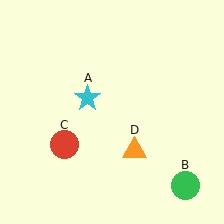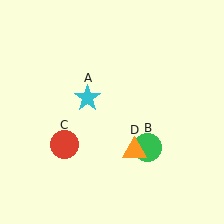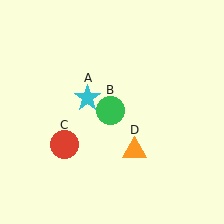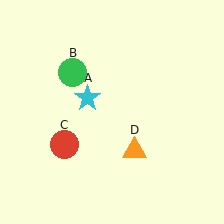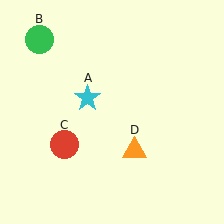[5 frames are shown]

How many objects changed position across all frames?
1 object changed position: green circle (object B).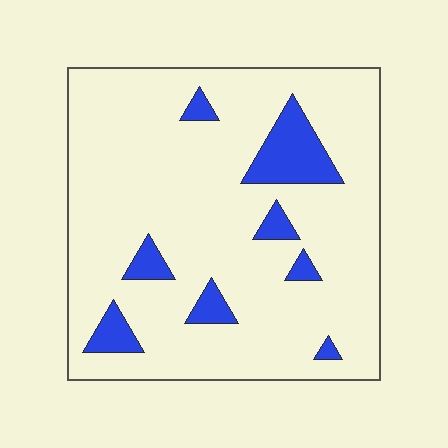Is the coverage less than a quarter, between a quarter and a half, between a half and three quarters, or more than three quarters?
Less than a quarter.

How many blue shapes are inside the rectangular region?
8.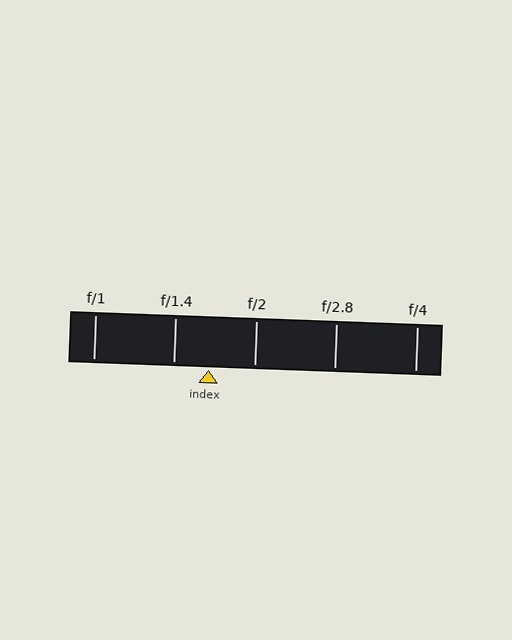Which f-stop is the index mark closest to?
The index mark is closest to f/1.4.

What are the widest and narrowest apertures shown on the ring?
The widest aperture shown is f/1 and the narrowest is f/4.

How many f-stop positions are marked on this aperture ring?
There are 5 f-stop positions marked.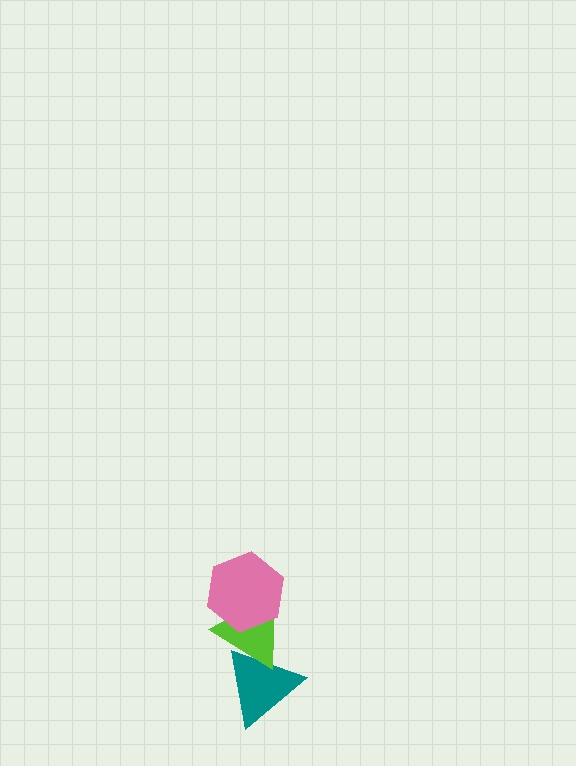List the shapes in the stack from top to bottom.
From top to bottom: the pink hexagon, the lime triangle, the teal triangle.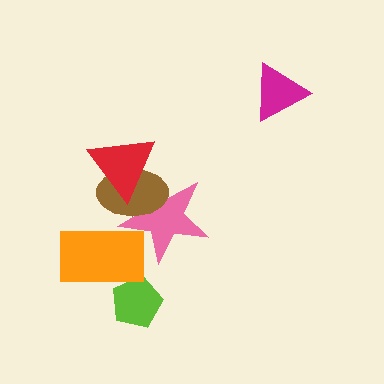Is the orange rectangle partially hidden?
No, no other shape covers it.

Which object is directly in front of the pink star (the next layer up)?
The orange rectangle is directly in front of the pink star.